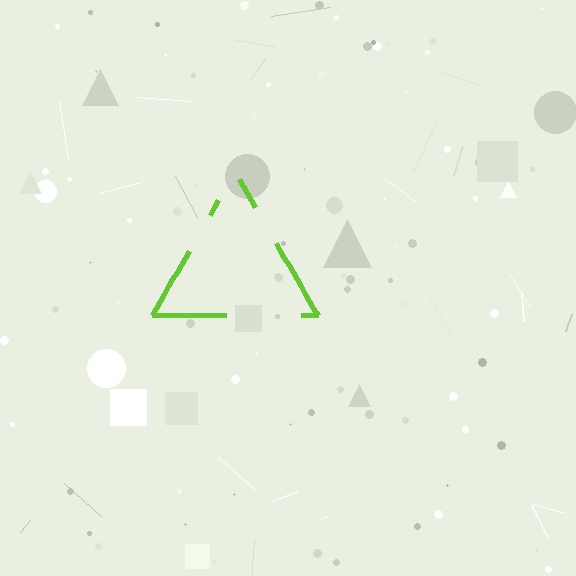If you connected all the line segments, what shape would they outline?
They would outline a triangle.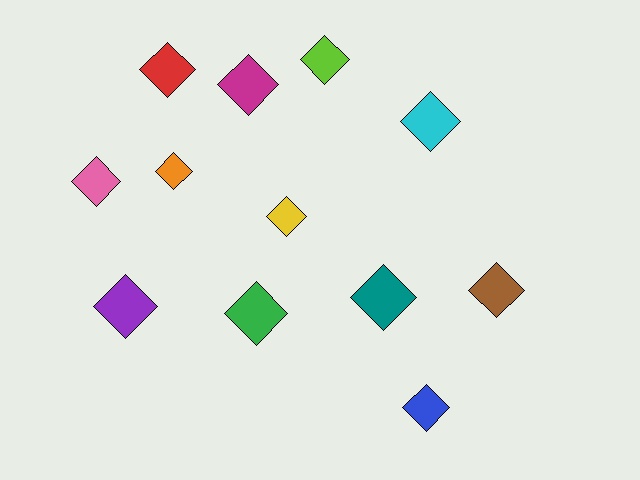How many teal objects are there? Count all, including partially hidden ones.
There is 1 teal object.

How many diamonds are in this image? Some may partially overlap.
There are 12 diamonds.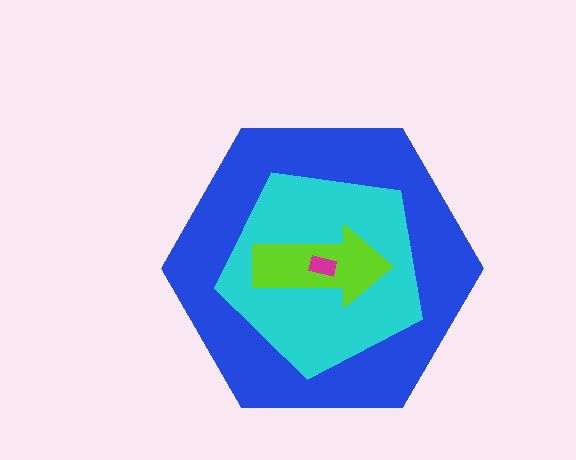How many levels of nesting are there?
4.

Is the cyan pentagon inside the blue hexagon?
Yes.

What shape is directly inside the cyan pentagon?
The lime arrow.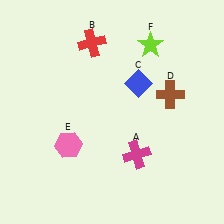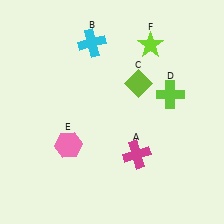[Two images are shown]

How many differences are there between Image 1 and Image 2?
There are 3 differences between the two images.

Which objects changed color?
B changed from red to cyan. C changed from blue to lime. D changed from brown to lime.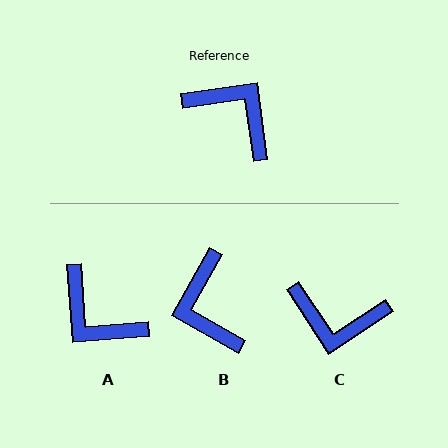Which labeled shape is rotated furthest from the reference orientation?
A, about 176 degrees away.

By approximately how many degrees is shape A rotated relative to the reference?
Approximately 176 degrees counter-clockwise.